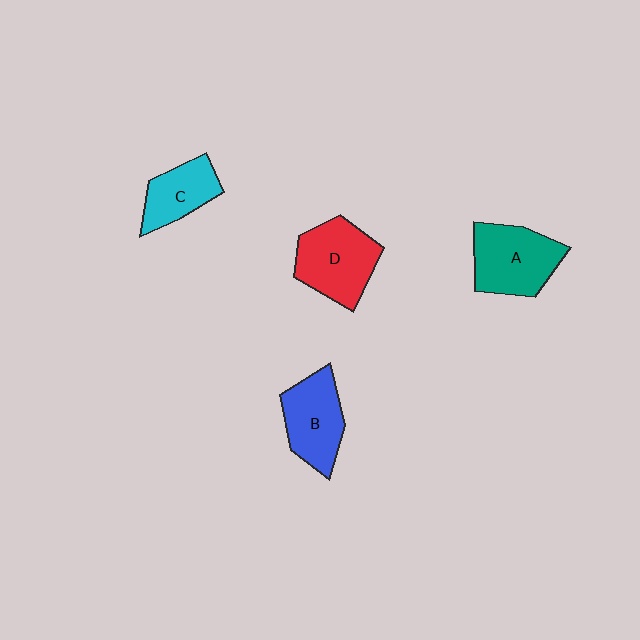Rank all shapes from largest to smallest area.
From largest to smallest: D (red), A (teal), B (blue), C (cyan).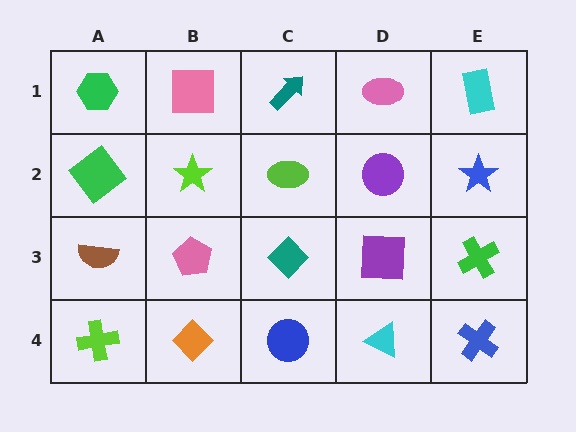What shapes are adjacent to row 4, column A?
A brown semicircle (row 3, column A), an orange diamond (row 4, column B).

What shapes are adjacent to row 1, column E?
A blue star (row 2, column E), a pink ellipse (row 1, column D).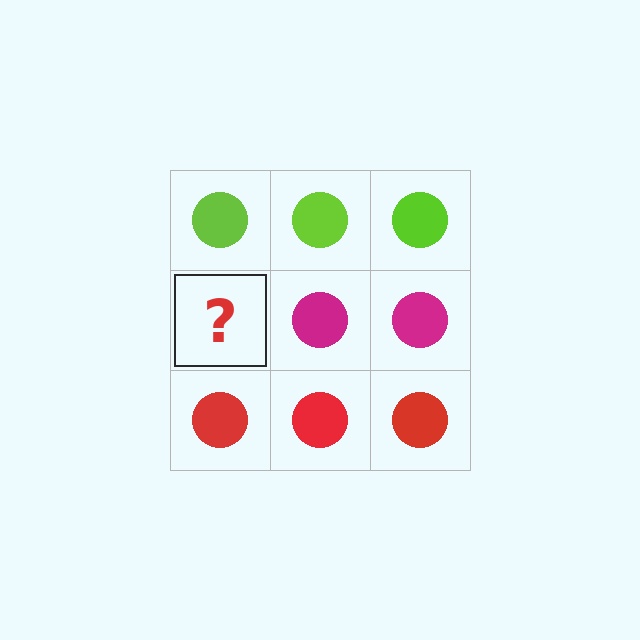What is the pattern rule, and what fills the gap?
The rule is that each row has a consistent color. The gap should be filled with a magenta circle.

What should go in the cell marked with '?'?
The missing cell should contain a magenta circle.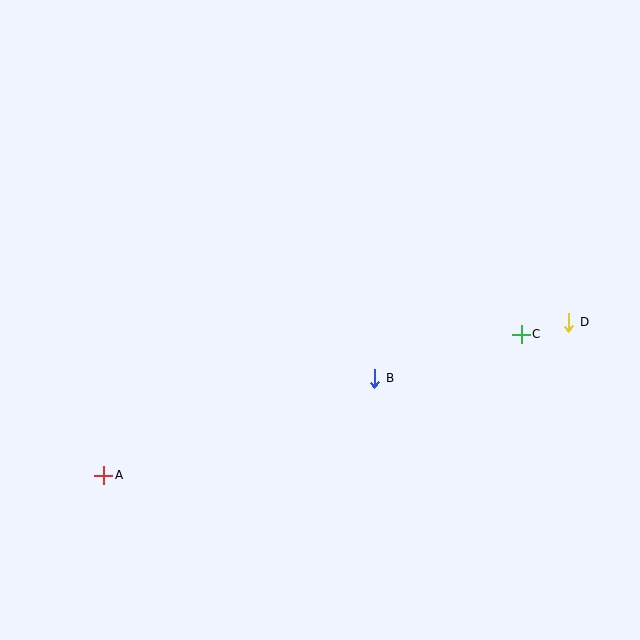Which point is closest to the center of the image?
Point B at (375, 378) is closest to the center.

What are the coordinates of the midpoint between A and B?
The midpoint between A and B is at (239, 427).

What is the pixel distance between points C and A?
The distance between C and A is 441 pixels.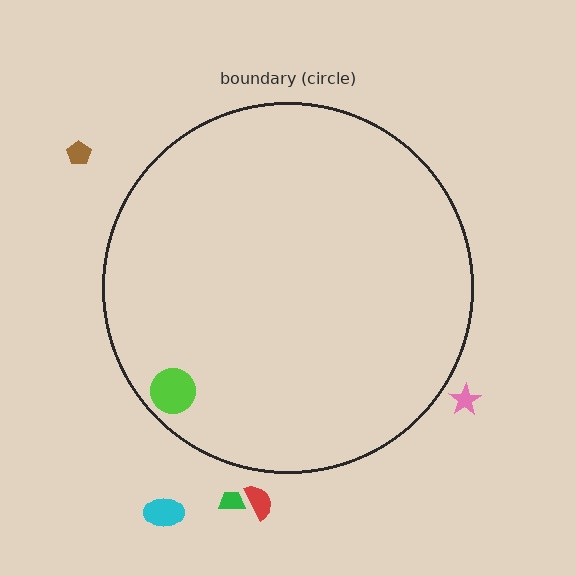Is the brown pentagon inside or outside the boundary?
Outside.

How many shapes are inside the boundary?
1 inside, 5 outside.